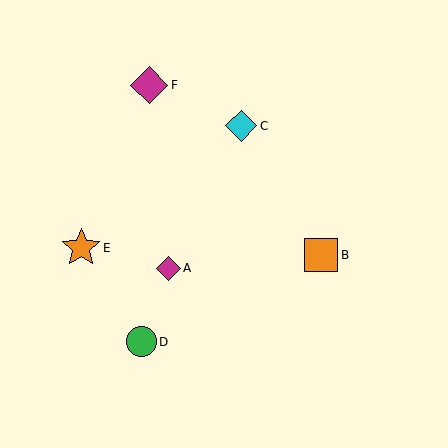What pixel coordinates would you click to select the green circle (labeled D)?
Click at (141, 342) to select the green circle D.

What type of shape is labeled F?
Shape F is a magenta diamond.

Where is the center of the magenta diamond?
The center of the magenta diamond is at (168, 268).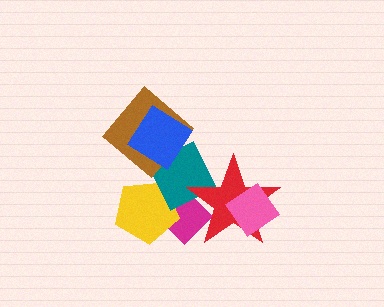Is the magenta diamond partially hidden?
Yes, it is partially covered by another shape.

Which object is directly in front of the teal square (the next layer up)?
The brown diamond is directly in front of the teal square.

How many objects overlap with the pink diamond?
1 object overlaps with the pink diamond.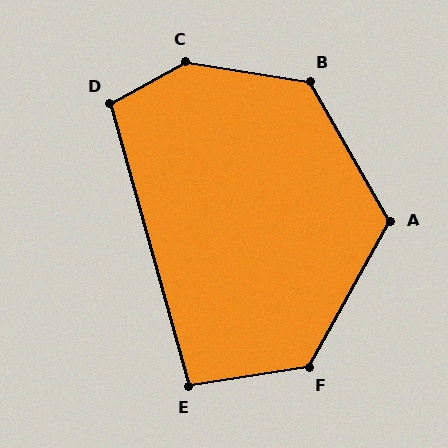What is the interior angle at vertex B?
Approximately 129 degrees (obtuse).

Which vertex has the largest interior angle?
C, at approximately 143 degrees.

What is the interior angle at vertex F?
Approximately 128 degrees (obtuse).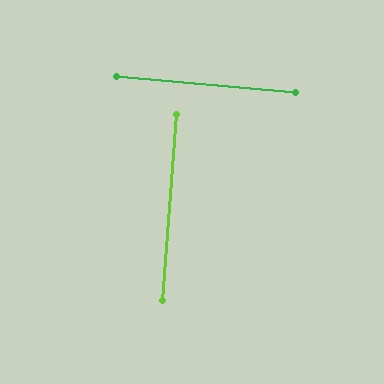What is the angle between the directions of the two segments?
Approximately 89 degrees.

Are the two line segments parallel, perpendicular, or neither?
Perpendicular — they meet at approximately 89°.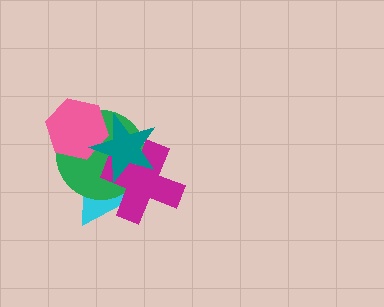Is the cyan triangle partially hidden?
Yes, it is partially covered by another shape.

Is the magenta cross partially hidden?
Yes, it is partially covered by another shape.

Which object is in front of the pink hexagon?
The teal star is in front of the pink hexagon.